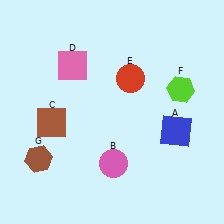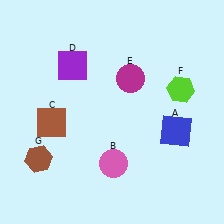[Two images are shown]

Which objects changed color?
D changed from pink to purple. E changed from red to magenta.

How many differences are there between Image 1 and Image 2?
There are 2 differences between the two images.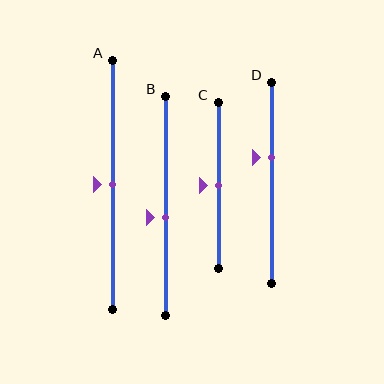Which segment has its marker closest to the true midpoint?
Segment A has its marker closest to the true midpoint.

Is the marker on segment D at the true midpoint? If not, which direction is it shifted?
No, the marker on segment D is shifted upward by about 12% of the segment length.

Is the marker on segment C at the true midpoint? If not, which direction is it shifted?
Yes, the marker on segment C is at the true midpoint.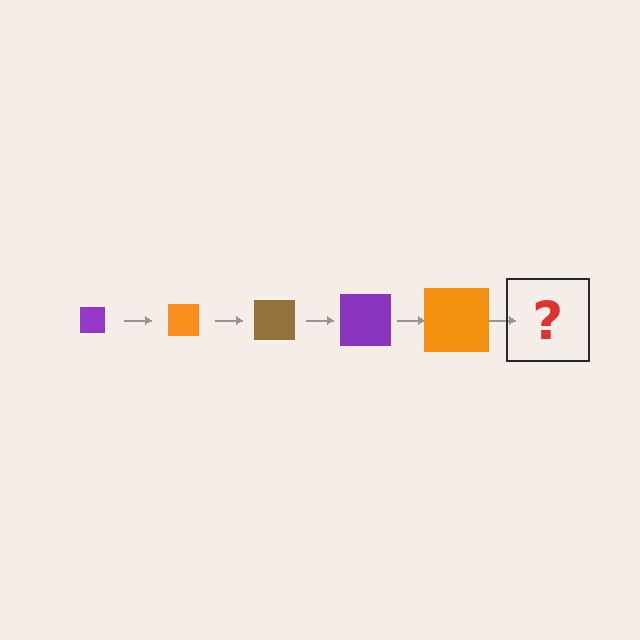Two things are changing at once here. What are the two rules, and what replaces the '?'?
The two rules are that the square grows larger each step and the color cycles through purple, orange, and brown. The '?' should be a brown square, larger than the previous one.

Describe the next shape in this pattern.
It should be a brown square, larger than the previous one.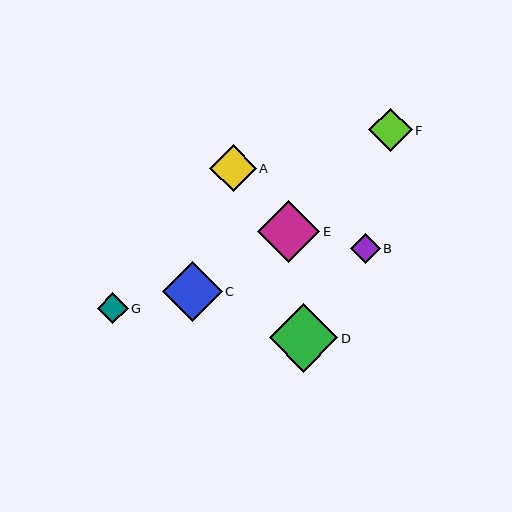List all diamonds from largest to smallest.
From largest to smallest: D, E, C, A, F, G, B.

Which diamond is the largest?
Diamond D is the largest with a size of approximately 68 pixels.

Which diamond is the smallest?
Diamond B is the smallest with a size of approximately 30 pixels.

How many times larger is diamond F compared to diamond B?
Diamond F is approximately 1.4 times the size of diamond B.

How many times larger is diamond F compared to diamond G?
Diamond F is approximately 1.4 times the size of diamond G.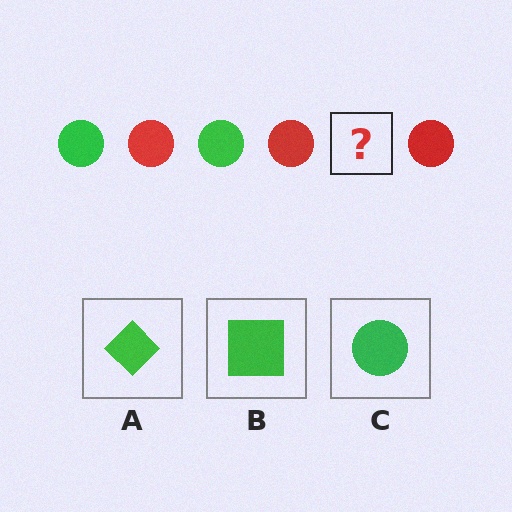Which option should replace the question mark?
Option C.